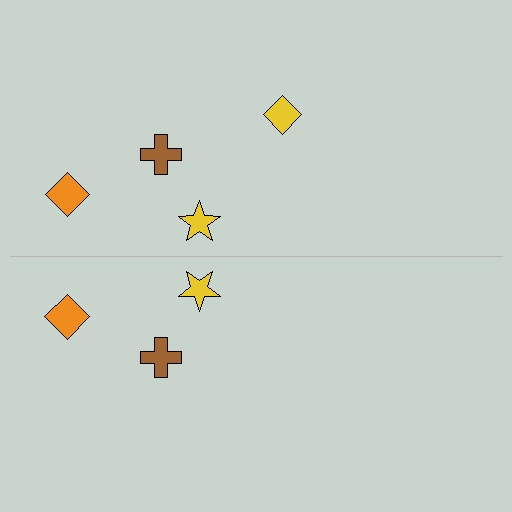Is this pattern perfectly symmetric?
No, the pattern is not perfectly symmetric. A yellow diamond is missing from the bottom side.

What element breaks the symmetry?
A yellow diamond is missing from the bottom side.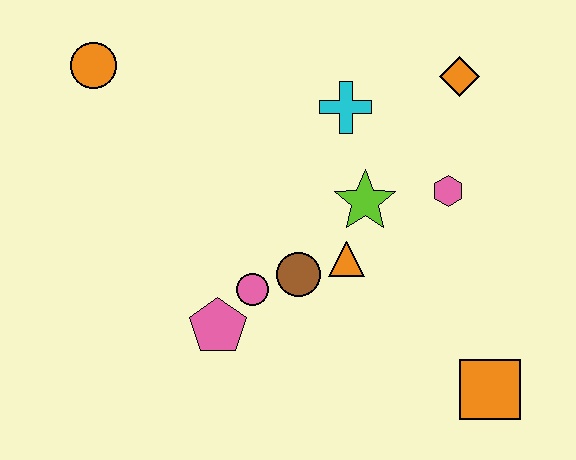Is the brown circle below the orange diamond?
Yes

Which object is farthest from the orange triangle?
The orange circle is farthest from the orange triangle.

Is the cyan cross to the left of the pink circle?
No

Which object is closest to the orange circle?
The cyan cross is closest to the orange circle.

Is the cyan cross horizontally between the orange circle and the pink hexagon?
Yes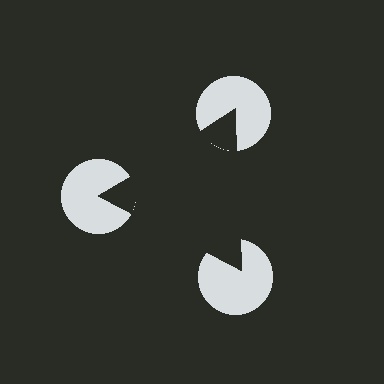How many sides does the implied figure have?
3 sides.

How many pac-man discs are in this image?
There are 3 — one at each vertex of the illusory triangle.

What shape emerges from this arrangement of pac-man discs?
An illusory triangle — its edges are inferred from the aligned wedge cuts in the pac-man discs, not physically drawn.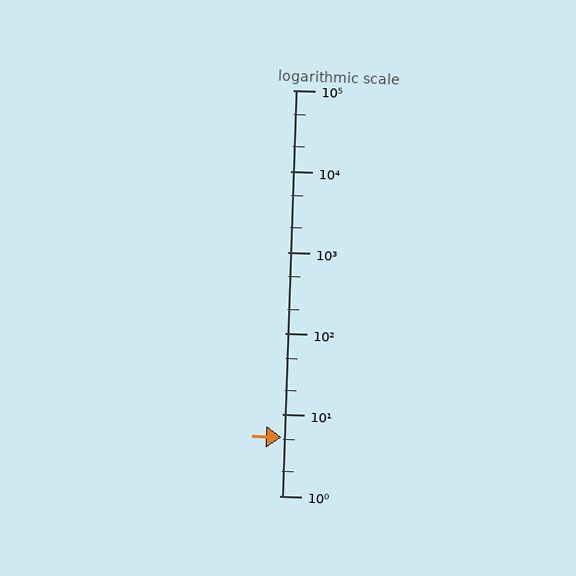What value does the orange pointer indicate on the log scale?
The pointer indicates approximately 5.3.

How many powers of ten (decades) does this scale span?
The scale spans 5 decades, from 1 to 100000.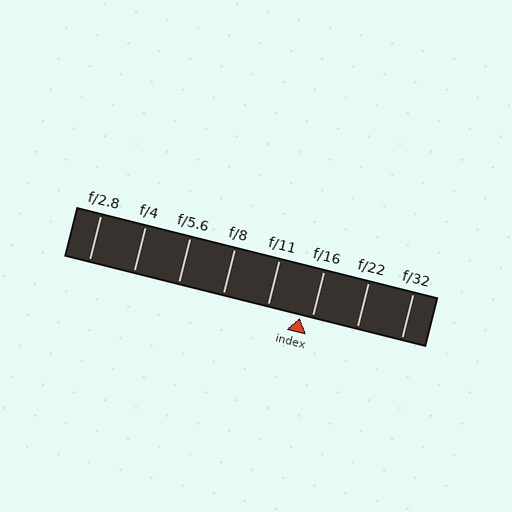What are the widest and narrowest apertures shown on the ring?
The widest aperture shown is f/2.8 and the narrowest is f/32.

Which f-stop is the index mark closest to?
The index mark is closest to f/16.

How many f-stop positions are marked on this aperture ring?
There are 8 f-stop positions marked.